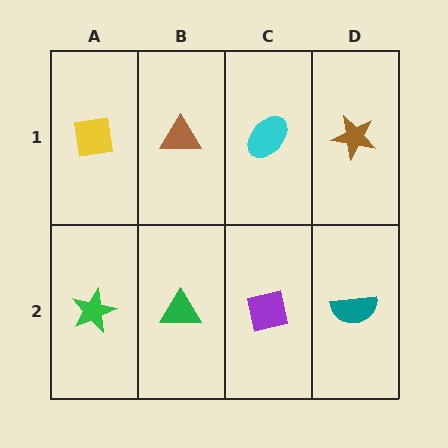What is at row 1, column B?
A brown triangle.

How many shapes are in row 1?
4 shapes.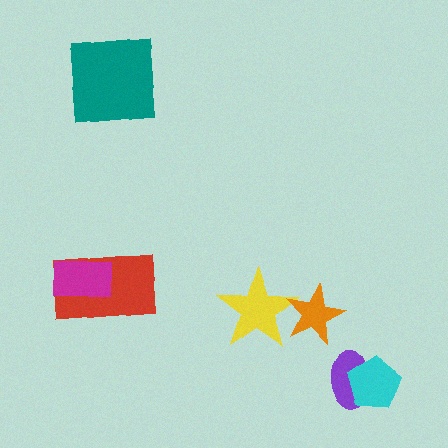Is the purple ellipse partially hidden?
Yes, it is partially covered by another shape.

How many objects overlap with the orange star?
1 object overlaps with the orange star.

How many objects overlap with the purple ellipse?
1 object overlaps with the purple ellipse.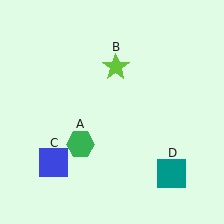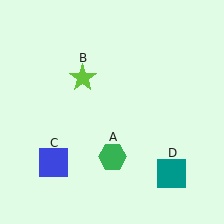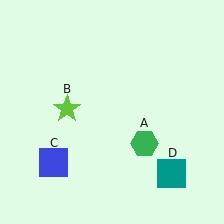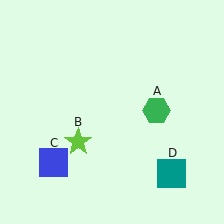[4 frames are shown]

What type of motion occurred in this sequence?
The green hexagon (object A), lime star (object B) rotated counterclockwise around the center of the scene.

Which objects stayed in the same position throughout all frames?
Blue square (object C) and teal square (object D) remained stationary.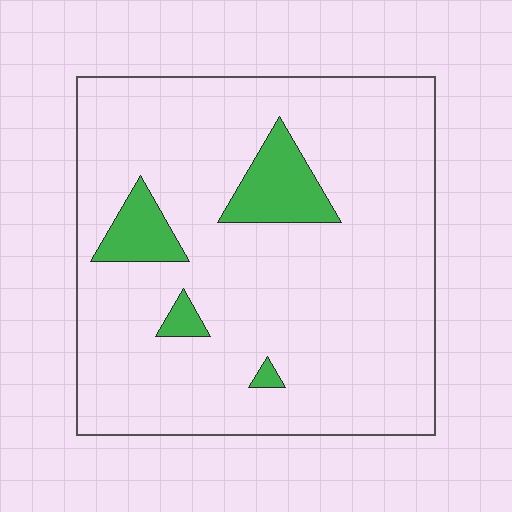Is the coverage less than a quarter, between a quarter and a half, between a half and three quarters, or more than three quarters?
Less than a quarter.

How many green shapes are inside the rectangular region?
4.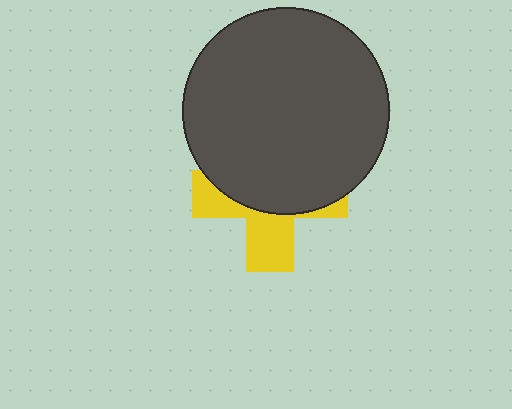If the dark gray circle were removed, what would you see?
You would see the complete yellow cross.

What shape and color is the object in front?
The object in front is a dark gray circle.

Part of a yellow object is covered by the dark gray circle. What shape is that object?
It is a cross.